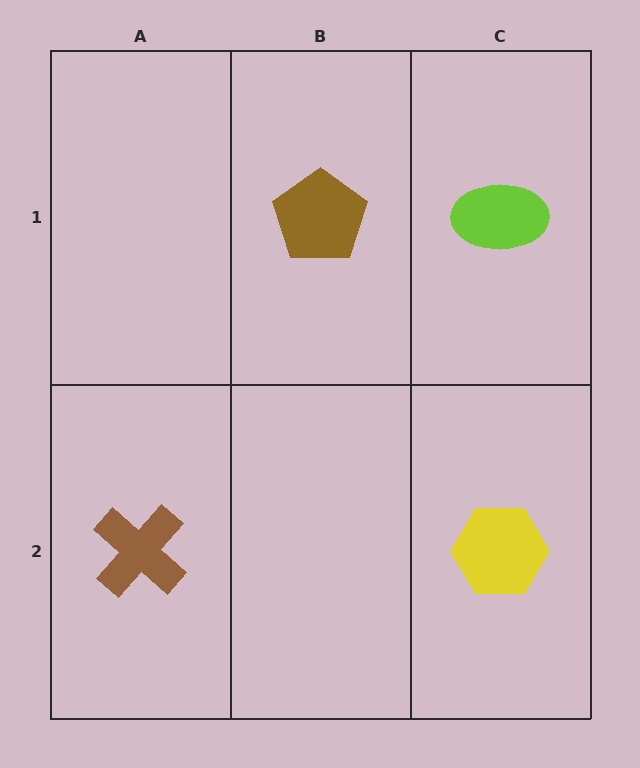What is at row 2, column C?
A yellow hexagon.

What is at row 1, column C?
A lime ellipse.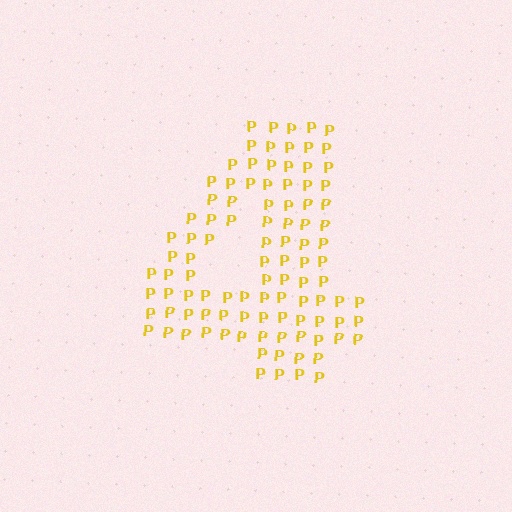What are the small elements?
The small elements are letter P's.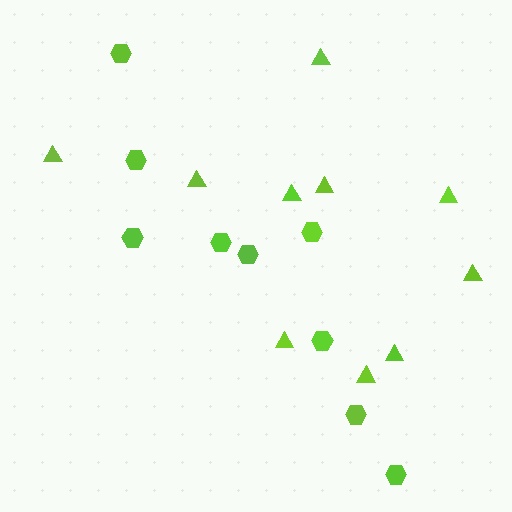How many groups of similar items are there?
There are 2 groups: one group of triangles (10) and one group of hexagons (9).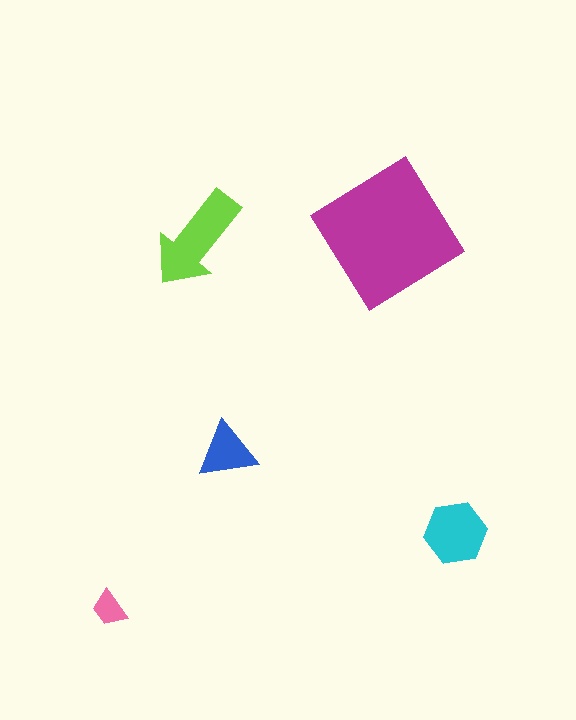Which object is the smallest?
The pink trapezoid.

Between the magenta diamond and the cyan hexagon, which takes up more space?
The magenta diamond.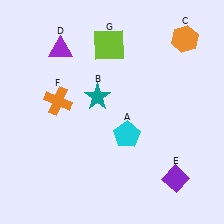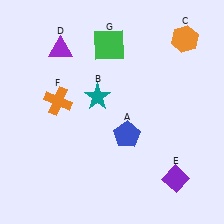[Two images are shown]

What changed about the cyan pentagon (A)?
In Image 1, A is cyan. In Image 2, it changed to blue.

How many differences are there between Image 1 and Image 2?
There are 2 differences between the two images.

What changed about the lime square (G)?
In Image 1, G is lime. In Image 2, it changed to green.